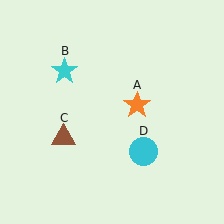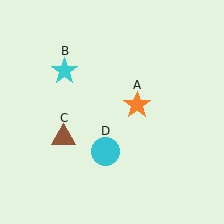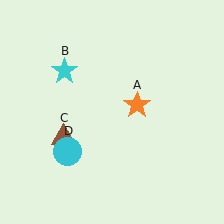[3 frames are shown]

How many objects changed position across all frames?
1 object changed position: cyan circle (object D).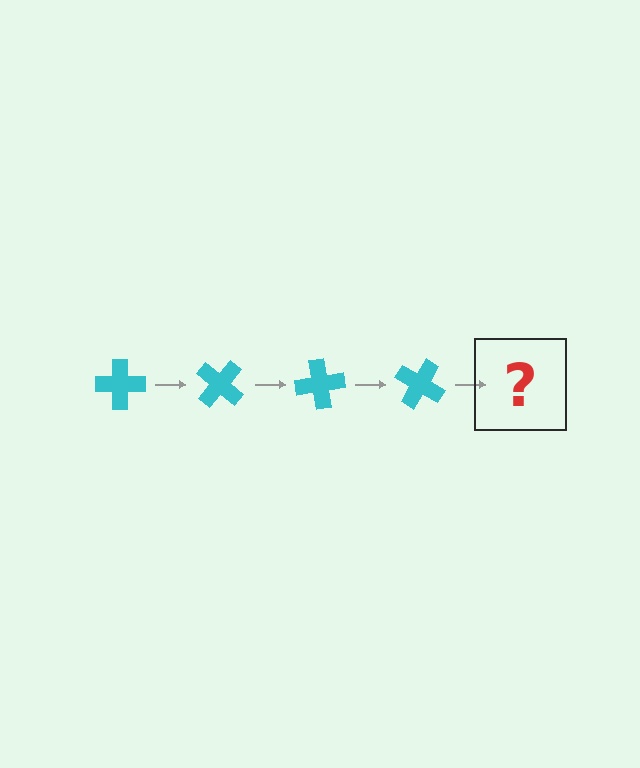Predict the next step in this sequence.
The next step is a cyan cross rotated 160 degrees.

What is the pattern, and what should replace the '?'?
The pattern is that the cross rotates 40 degrees each step. The '?' should be a cyan cross rotated 160 degrees.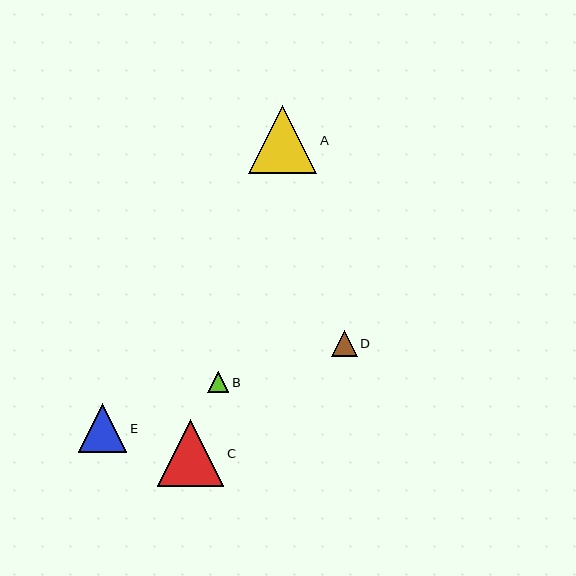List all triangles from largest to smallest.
From largest to smallest: A, C, E, D, B.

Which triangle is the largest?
Triangle A is the largest with a size of approximately 69 pixels.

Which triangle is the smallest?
Triangle B is the smallest with a size of approximately 21 pixels.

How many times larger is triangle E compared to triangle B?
Triangle E is approximately 2.3 times the size of triangle B.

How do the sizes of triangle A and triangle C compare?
Triangle A and triangle C are approximately the same size.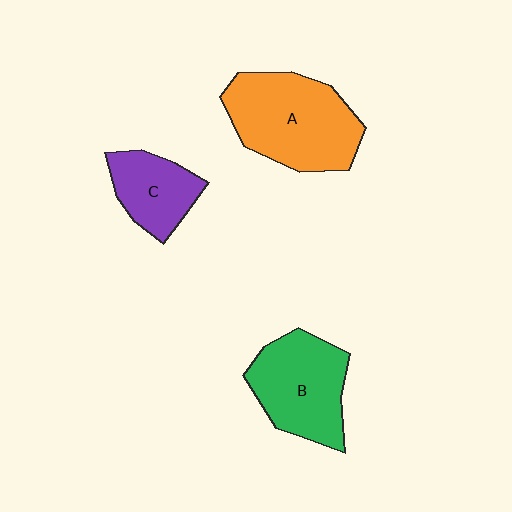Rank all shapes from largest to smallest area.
From largest to smallest: A (orange), B (green), C (purple).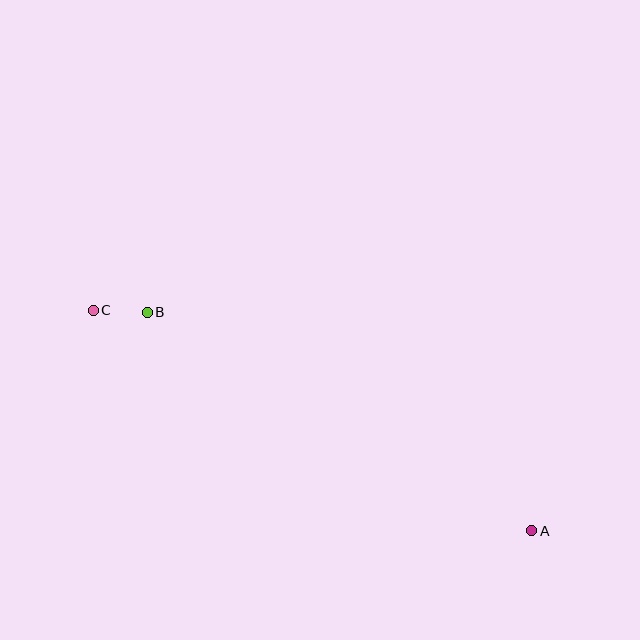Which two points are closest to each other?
Points B and C are closest to each other.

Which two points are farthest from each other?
Points A and C are farthest from each other.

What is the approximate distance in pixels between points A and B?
The distance between A and B is approximately 442 pixels.